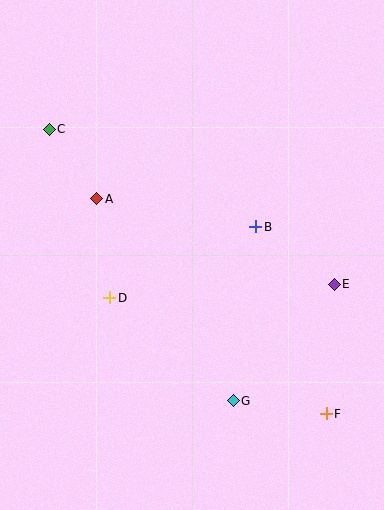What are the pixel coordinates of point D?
Point D is at (110, 298).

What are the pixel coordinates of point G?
Point G is at (233, 401).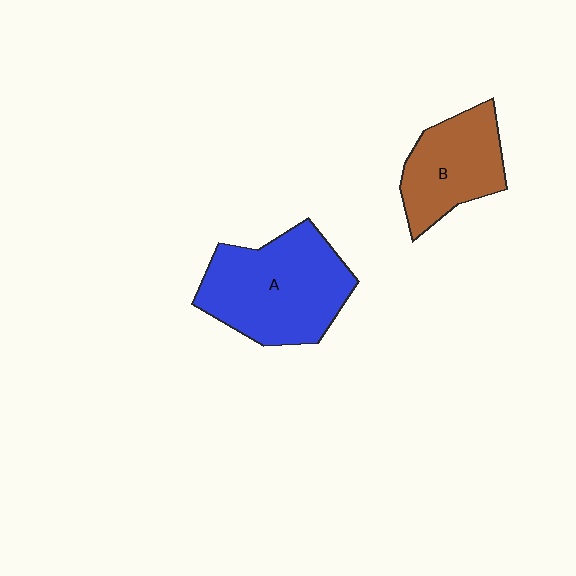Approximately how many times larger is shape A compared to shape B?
Approximately 1.5 times.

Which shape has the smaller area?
Shape B (brown).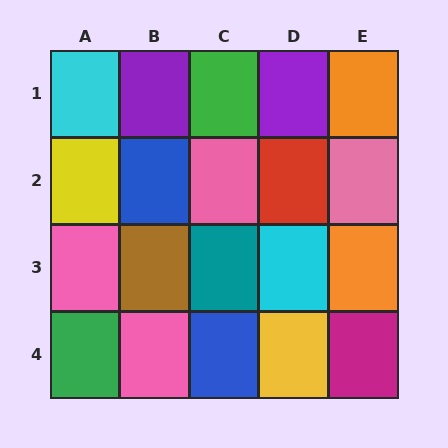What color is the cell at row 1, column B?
Purple.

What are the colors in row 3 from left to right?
Pink, brown, teal, cyan, orange.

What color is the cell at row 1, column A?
Cyan.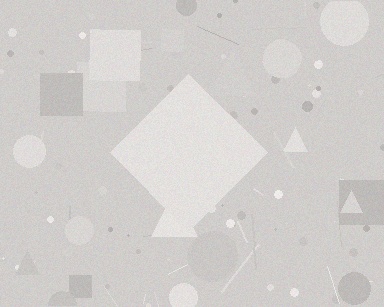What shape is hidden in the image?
A diamond is hidden in the image.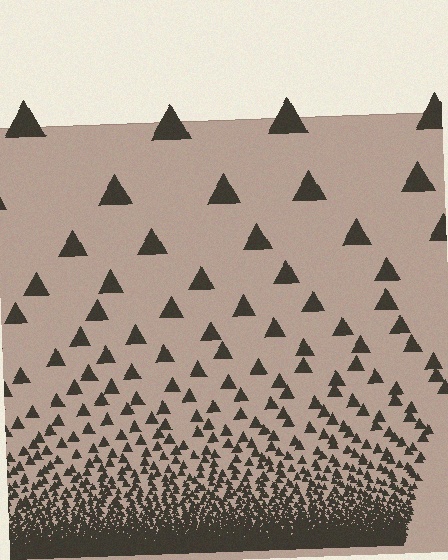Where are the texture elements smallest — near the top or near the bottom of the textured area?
Near the bottom.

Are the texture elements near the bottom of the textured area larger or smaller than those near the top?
Smaller. The gradient is inverted — elements near the bottom are smaller and denser.